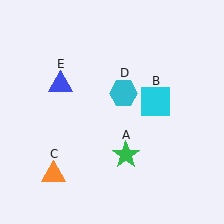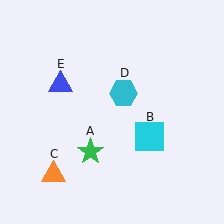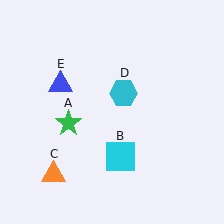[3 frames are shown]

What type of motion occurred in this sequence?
The green star (object A), cyan square (object B) rotated clockwise around the center of the scene.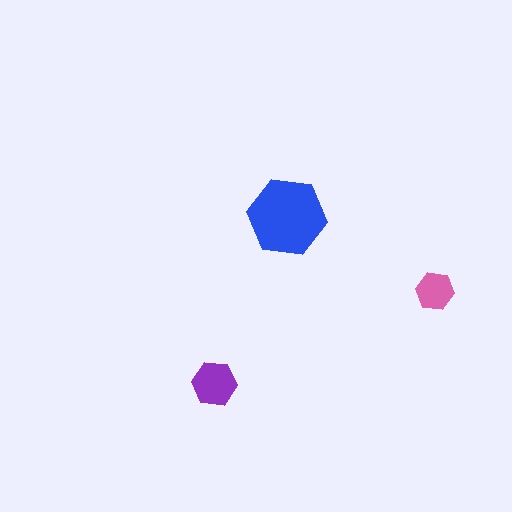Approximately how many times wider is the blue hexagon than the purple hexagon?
About 1.5 times wider.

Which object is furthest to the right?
The pink hexagon is rightmost.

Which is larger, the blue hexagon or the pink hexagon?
The blue one.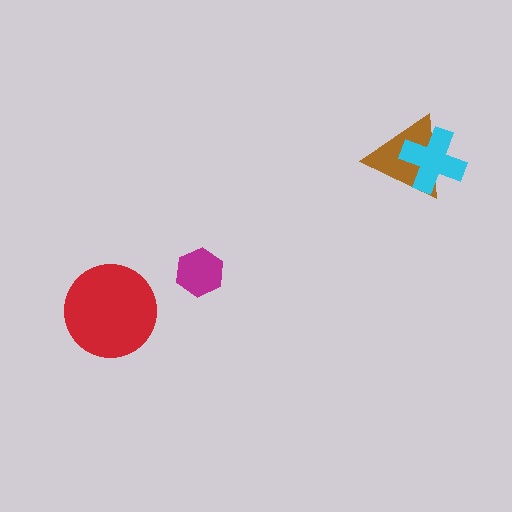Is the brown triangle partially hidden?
Yes, it is partially covered by another shape.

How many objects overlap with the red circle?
0 objects overlap with the red circle.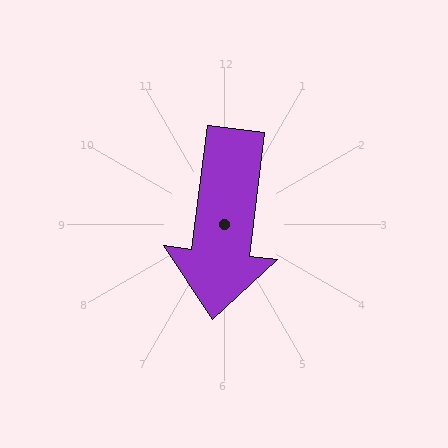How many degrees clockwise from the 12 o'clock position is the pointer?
Approximately 187 degrees.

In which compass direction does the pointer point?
South.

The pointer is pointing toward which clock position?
Roughly 6 o'clock.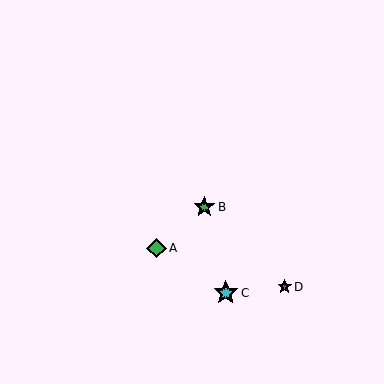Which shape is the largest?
The cyan star (labeled C) is the largest.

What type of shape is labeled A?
Shape A is a green diamond.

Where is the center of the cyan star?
The center of the cyan star is at (226, 293).